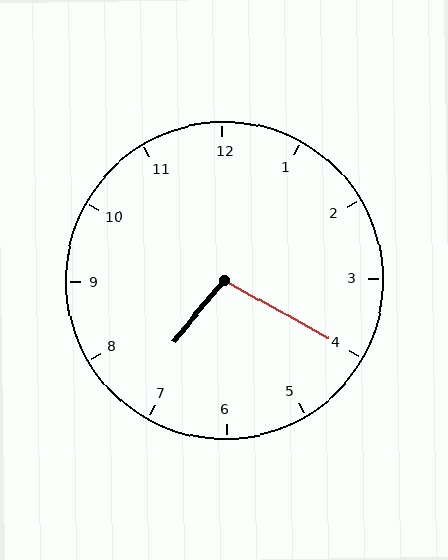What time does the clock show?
7:20.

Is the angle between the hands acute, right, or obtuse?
It is obtuse.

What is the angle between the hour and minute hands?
Approximately 100 degrees.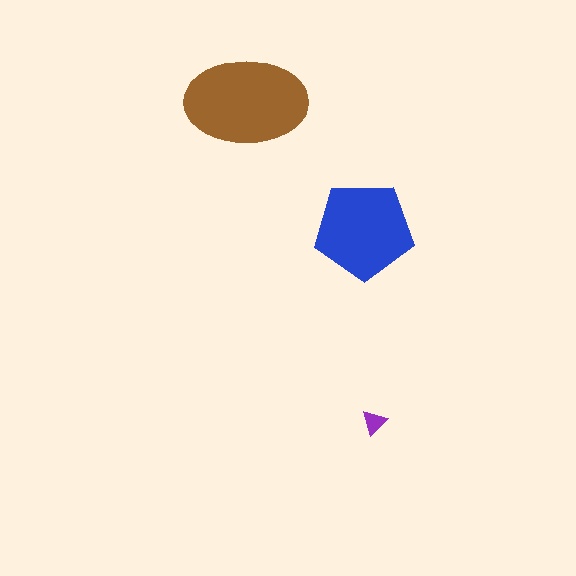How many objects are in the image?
There are 3 objects in the image.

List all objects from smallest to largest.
The purple triangle, the blue pentagon, the brown ellipse.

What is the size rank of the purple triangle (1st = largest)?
3rd.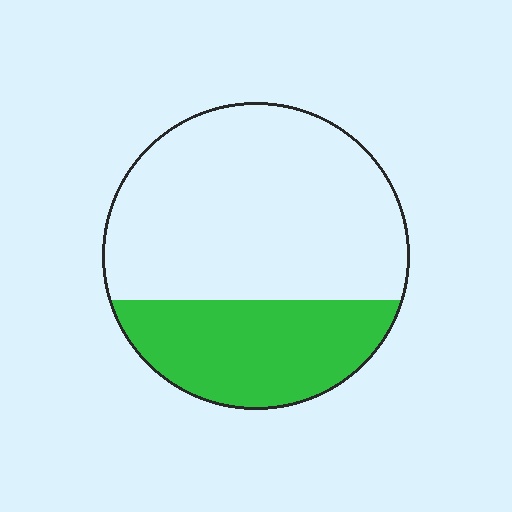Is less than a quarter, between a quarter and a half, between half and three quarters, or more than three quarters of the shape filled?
Between a quarter and a half.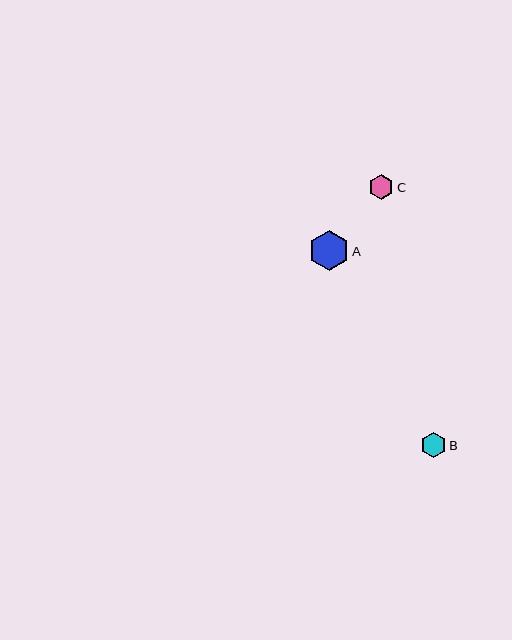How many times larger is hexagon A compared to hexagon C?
Hexagon A is approximately 1.6 times the size of hexagon C.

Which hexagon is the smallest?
Hexagon C is the smallest with a size of approximately 25 pixels.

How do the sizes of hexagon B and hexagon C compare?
Hexagon B and hexagon C are approximately the same size.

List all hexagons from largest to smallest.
From largest to smallest: A, B, C.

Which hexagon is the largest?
Hexagon A is the largest with a size of approximately 41 pixels.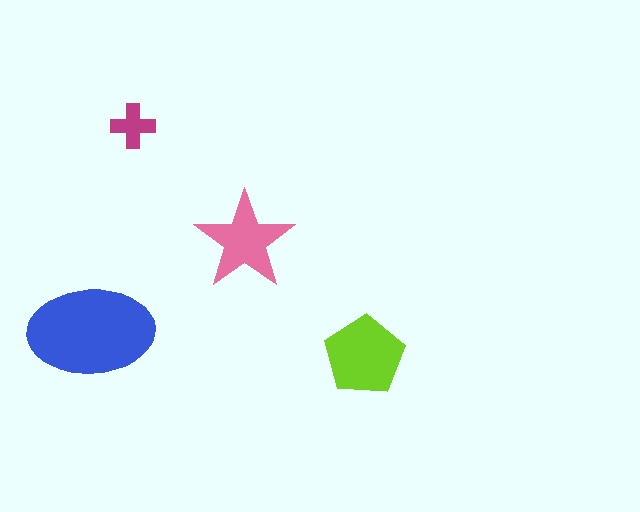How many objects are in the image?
There are 4 objects in the image.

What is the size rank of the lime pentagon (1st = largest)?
2nd.